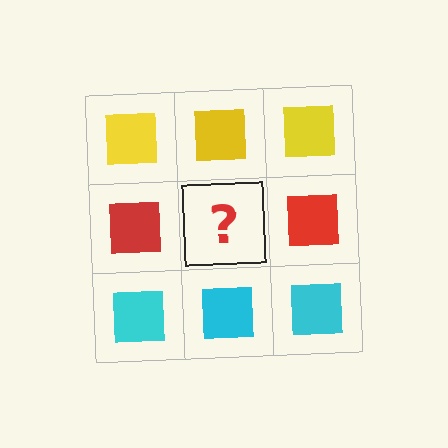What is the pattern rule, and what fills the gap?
The rule is that each row has a consistent color. The gap should be filled with a red square.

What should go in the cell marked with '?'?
The missing cell should contain a red square.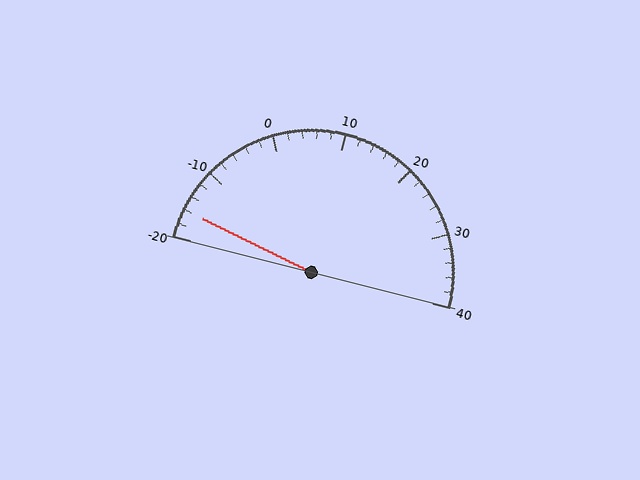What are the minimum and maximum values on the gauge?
The gauge ranges from -20 to 40.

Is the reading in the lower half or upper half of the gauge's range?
The reading is in the lower half of the range (-20 to 40).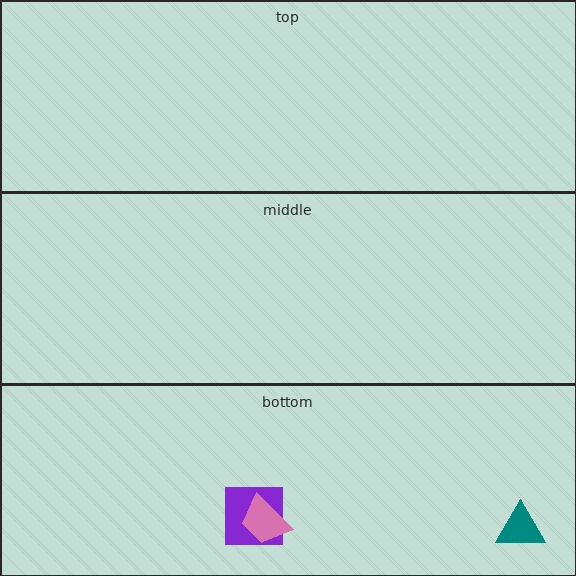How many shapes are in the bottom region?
3.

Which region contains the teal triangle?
The bottom region.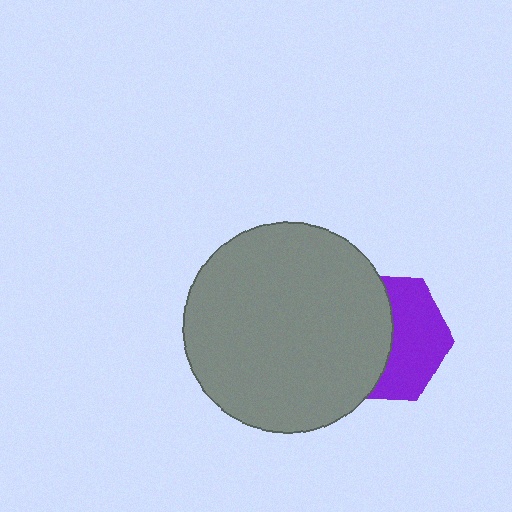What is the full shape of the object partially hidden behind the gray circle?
The partially hidden object is a purple hexagon.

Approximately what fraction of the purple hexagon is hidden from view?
Roughly 52% of the purple hexagon is hidden behind the gray circle.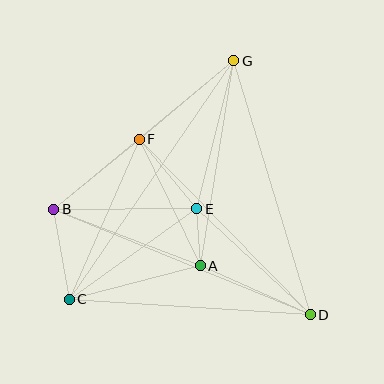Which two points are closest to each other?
Points A and E are closest to each other.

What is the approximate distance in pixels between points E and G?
The distance between E and G is approximately 153 pixels.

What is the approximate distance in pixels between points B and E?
The distance between B and E is approximately 143 pixels.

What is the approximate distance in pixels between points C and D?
The distance between C and D is approximately 242 pixels.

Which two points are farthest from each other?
Points C and G are farthest from each other.